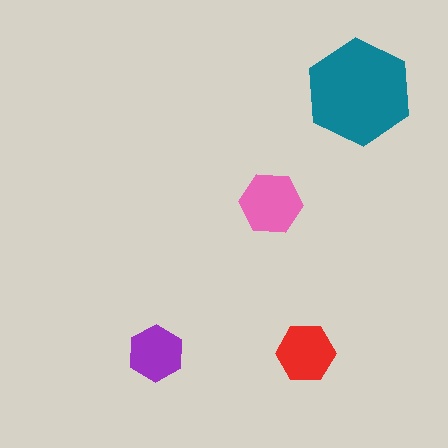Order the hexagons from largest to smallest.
the teal one, the pink one, the red one, the purple one.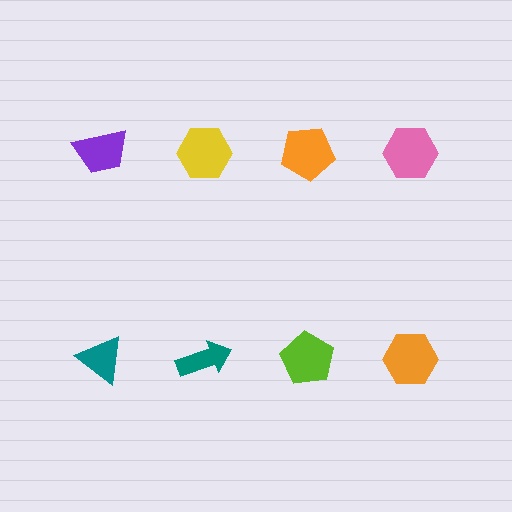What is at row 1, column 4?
A pink hexagon.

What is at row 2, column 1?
A teal triangle.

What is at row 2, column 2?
A teal arrow.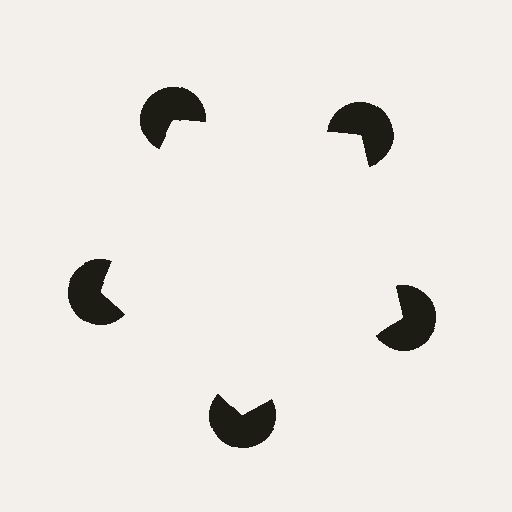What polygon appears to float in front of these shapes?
An illusory pentagon — its edges are inferred from the aligned wedge cuts in the pac-man discs, not physically drawn.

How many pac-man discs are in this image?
There are 5 — one at each vertex of the illusory pentagon.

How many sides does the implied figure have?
5 sides.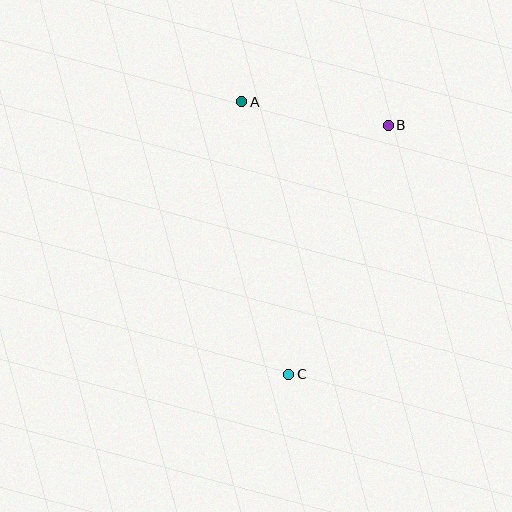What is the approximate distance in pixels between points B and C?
The distance between B and C is approximately 268 pixels.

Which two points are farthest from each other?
Points A and C are farthest from each other.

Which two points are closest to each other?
Points A and B are closest to each other.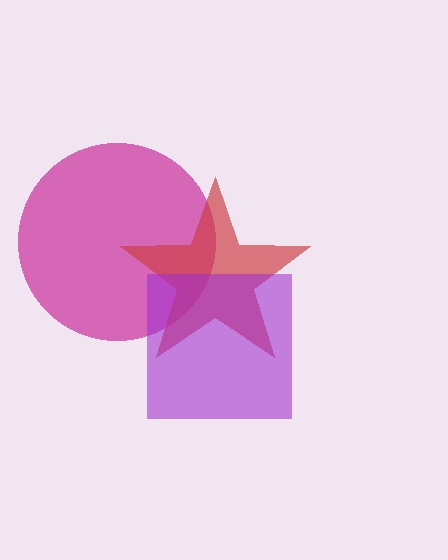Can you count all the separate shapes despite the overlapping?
Yes, there are 3 separate shapes.